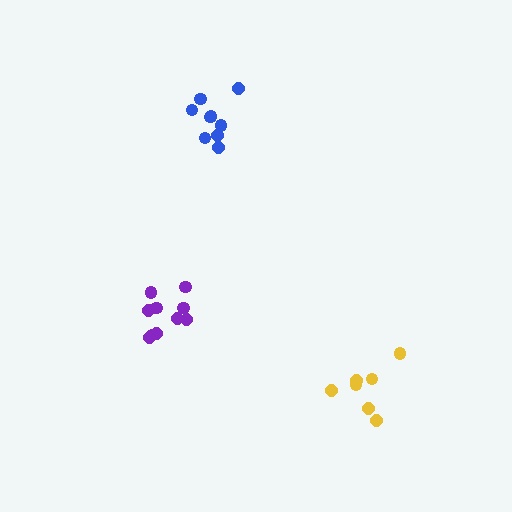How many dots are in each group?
Group 1: 9 dots, Group 2: 10 dots, Group 3: 7 dots (26 total).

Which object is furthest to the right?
The yellow cluster is rightmost.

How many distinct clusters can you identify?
There are 3 distinct clusters.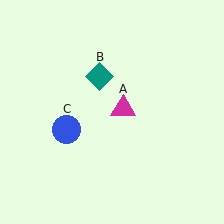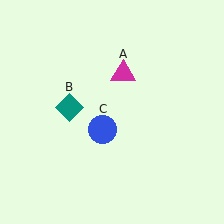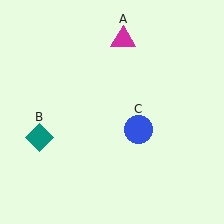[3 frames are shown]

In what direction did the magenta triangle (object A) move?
The magenta triangle (object A) moved up.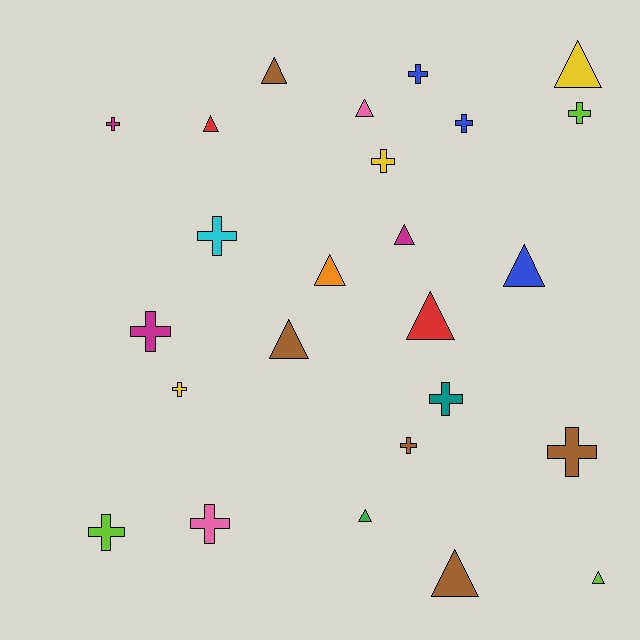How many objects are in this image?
There are 25 objects.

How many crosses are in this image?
There are 13 crosses.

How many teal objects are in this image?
There is 1 teal object.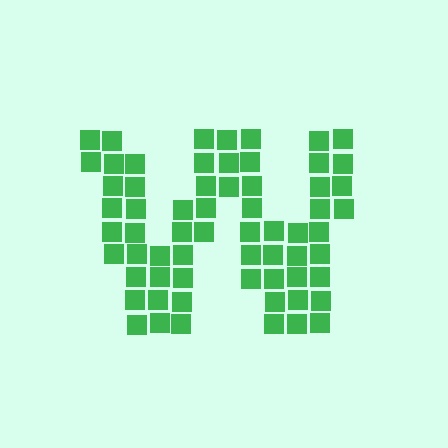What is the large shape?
The large shape is the letter W.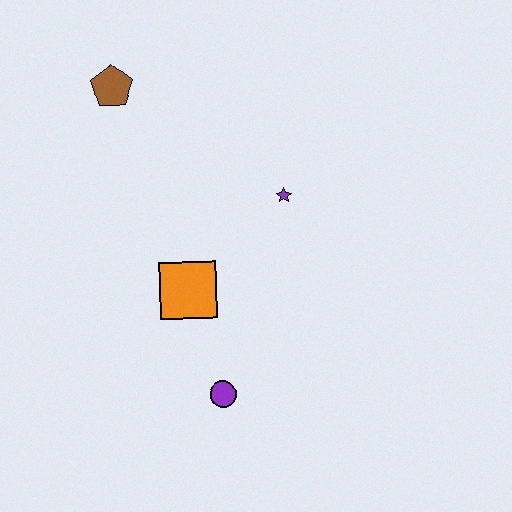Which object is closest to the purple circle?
The orange square is closest to the purple circle.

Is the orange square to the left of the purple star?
Yes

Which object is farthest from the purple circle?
The brown pentagon is farthest from the purple circle.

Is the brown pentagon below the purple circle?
No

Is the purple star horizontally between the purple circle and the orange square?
No